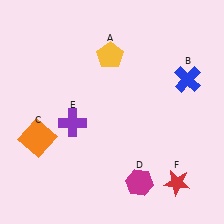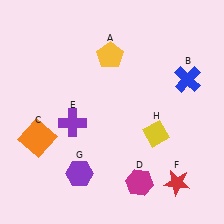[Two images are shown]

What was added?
A purple hexagon (G), a yellow diamond (H) were added in Image 2.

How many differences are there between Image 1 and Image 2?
There are 2 differences between the two images.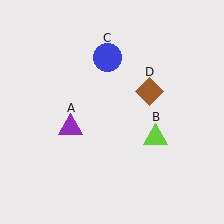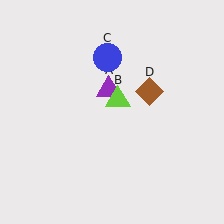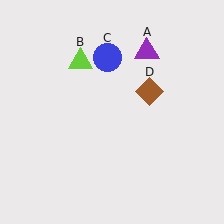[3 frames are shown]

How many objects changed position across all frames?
2 objects changed position: purple triangle (object A), lime triangle (object B).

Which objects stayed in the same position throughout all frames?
Blue circle (object C) and brown diamond (object D) remained stationary.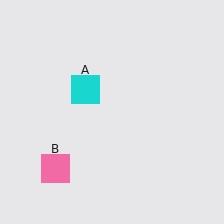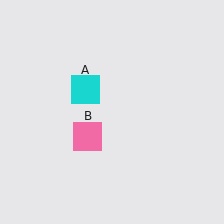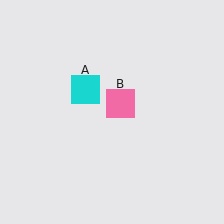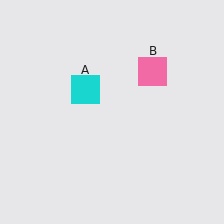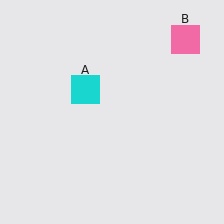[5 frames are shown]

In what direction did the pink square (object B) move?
The pink square (object B) moved up and to the right.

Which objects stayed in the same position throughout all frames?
Cyan square (object A) remained stationary.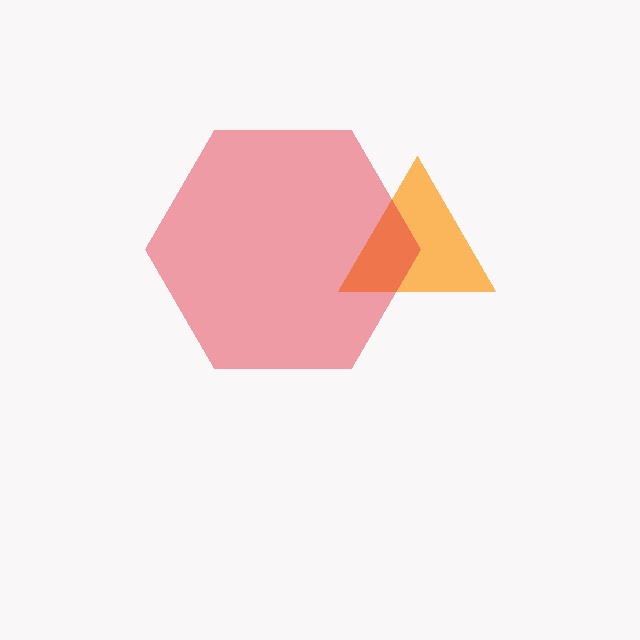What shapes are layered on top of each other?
The layered shapes are: an orange triangle, a red hexagon.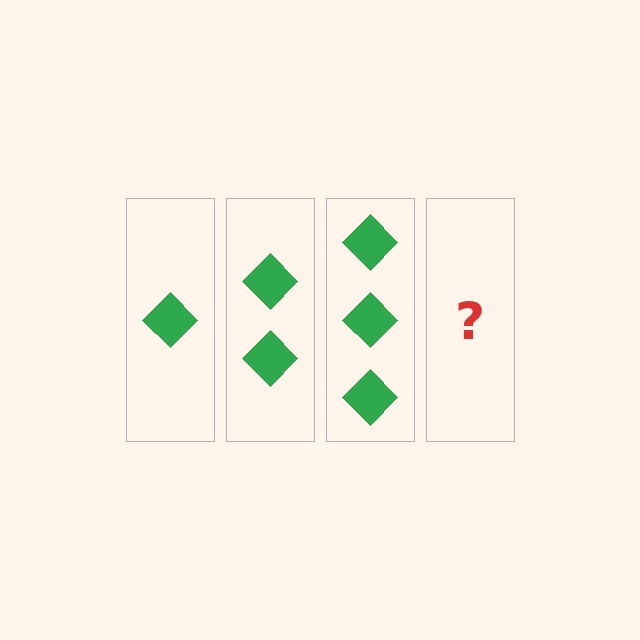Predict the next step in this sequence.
The next step is 4 diamonds.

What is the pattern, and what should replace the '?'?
The pattern is that each step adds one more diamond. The '?' should be 4 diamonds.